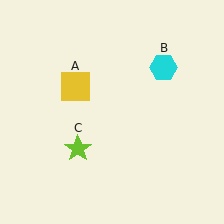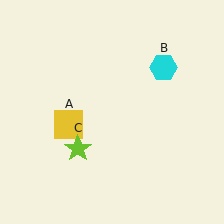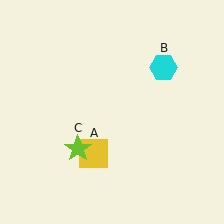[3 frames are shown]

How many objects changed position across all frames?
1 object changed position: yellow square (object A).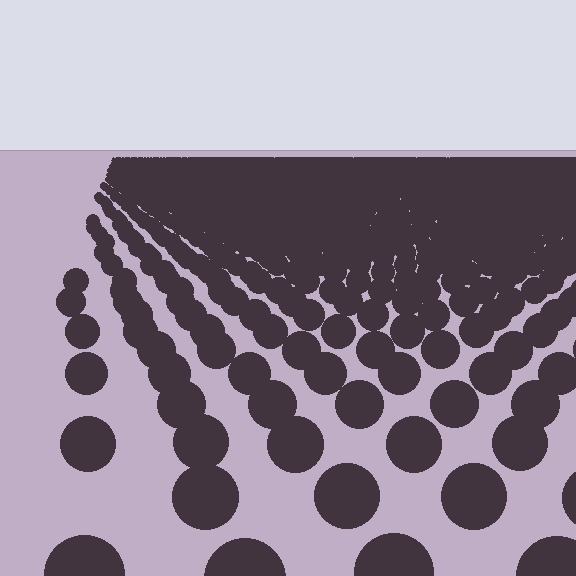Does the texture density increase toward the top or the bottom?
Density increases toward the top.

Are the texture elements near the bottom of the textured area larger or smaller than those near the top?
Larger. Near the bottom, elements are closer to the viewer and appear at a bigger on-screen size.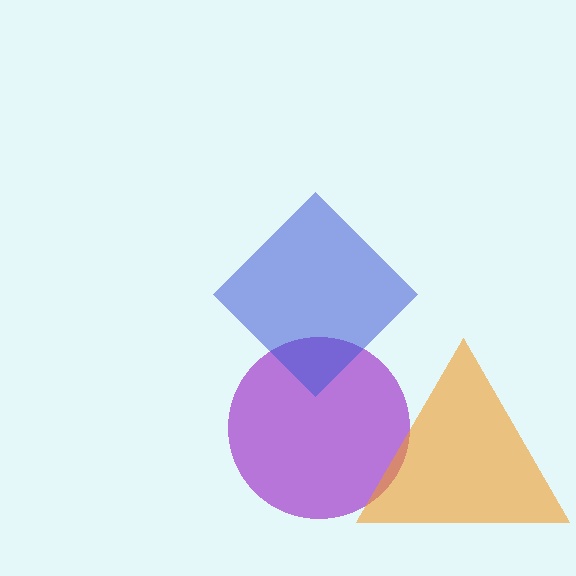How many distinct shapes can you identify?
There are 3 distinct shapes: a purple circle, an orange triangle, a blue diamond.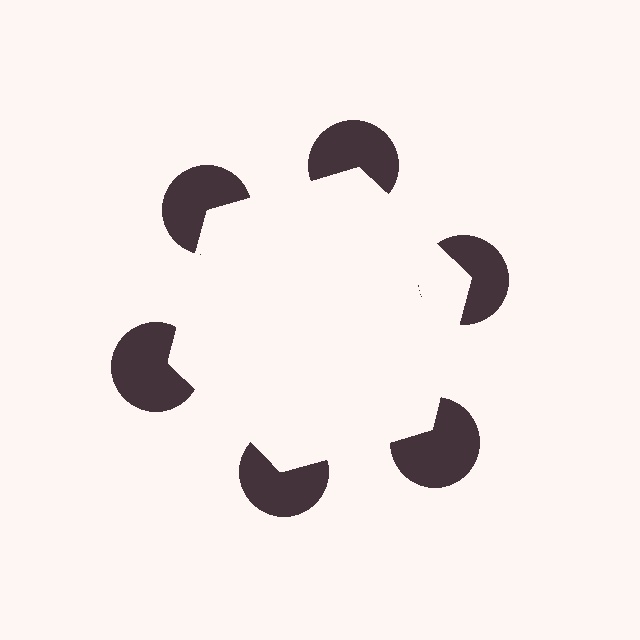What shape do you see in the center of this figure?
An illusory hexagon — its edges are inferred from the aligned wedge cuts in the pac-man discs, not physically drawn.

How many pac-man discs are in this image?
There are 6 — one at each vertex of the illusory hexagon.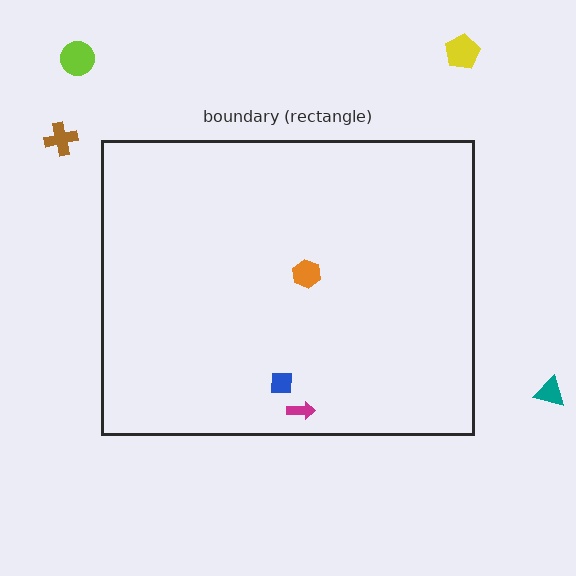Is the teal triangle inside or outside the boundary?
Outside.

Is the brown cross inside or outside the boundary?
Outside.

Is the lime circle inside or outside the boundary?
Outside.